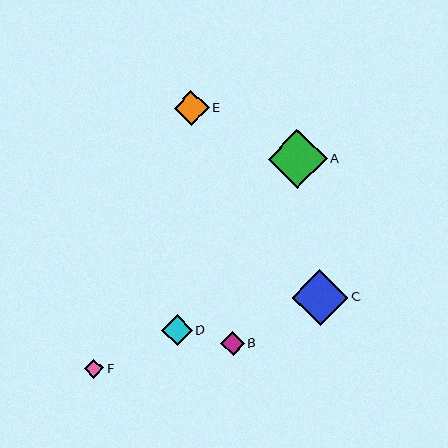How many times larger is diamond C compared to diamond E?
Diamond C is approximately 1.6 times the size of diamond E.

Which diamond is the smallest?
Diamond F is the smallest with a size of approximately 19 pixels.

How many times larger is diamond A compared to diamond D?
Diamond A is approximately 1.9 times the size of diamond D.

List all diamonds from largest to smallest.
From largest to smallest: A, C, E, D, B, F.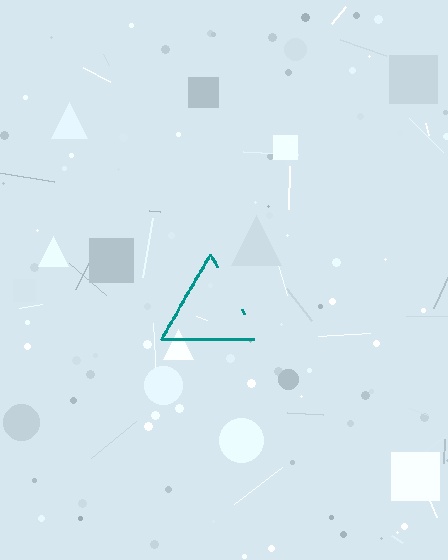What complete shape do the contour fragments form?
The contour fragments form a triangle.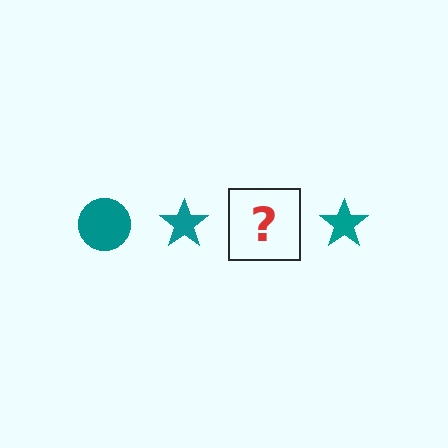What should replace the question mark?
The question mark should be replaced with a teal circle.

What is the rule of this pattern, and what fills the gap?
The rule is that the pattern cycles through circle, star shapes in teal. The gap should be filled with a teal circle.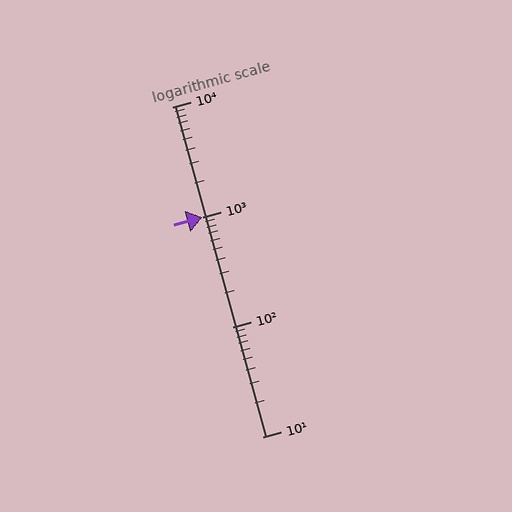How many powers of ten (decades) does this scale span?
The scale spans 3 decades, from 10 to 10000.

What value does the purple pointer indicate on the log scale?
The pointer indicates approximately 990.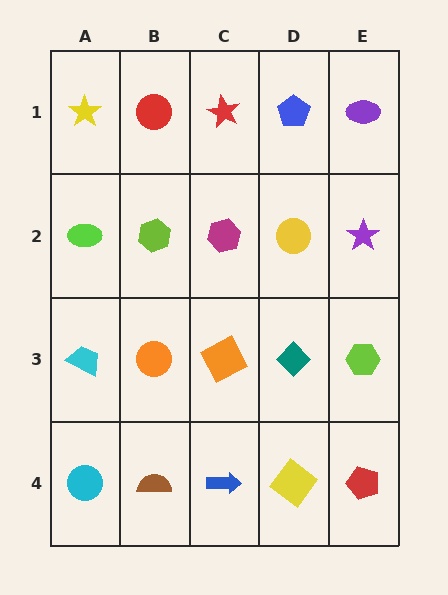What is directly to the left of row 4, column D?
A blue arrow.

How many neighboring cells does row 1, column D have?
3.